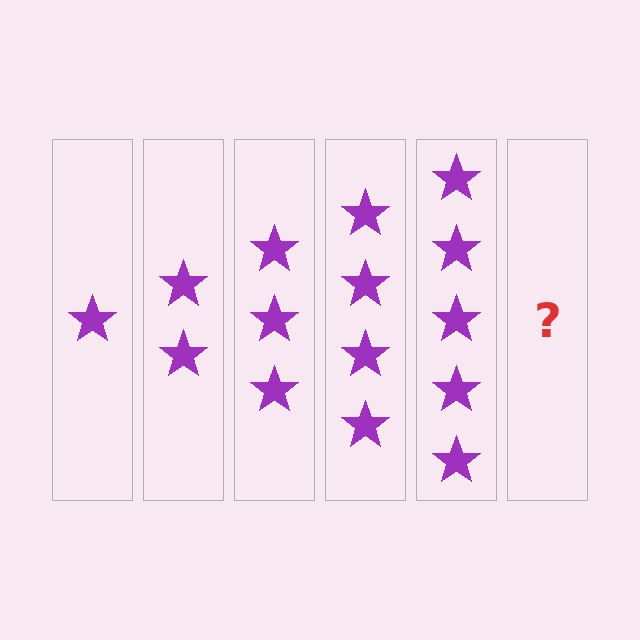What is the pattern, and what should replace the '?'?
The pattern is that each step adds one more star. The '?' should be 6 stars.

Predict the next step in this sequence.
The next step is 6 stars.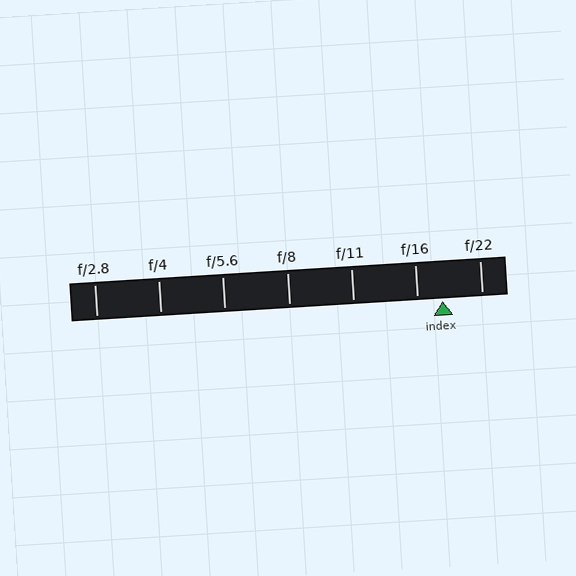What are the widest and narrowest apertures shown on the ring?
The widest aperture shown is f/2.8 and the narrowest is f/22.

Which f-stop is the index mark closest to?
The index mark is closest to f/16.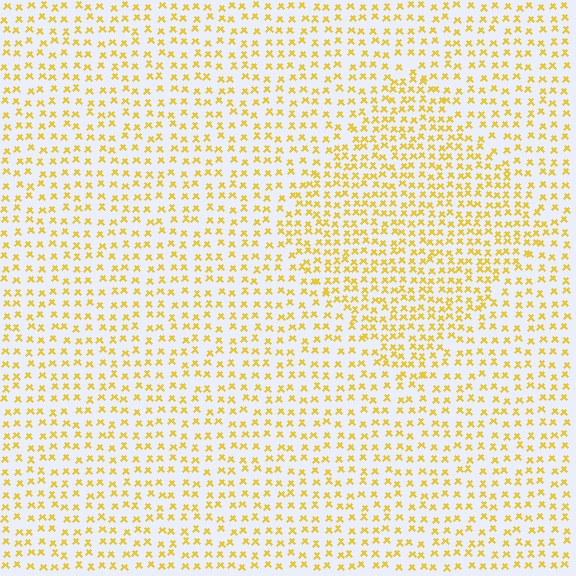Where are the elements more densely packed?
The elements are more densely packed inside the diamond boundary.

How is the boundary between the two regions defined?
The boundary is defined by a change in element density (approximately 1.6x ratio). All elements are the same color, size, and shape.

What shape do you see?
I see a diamond.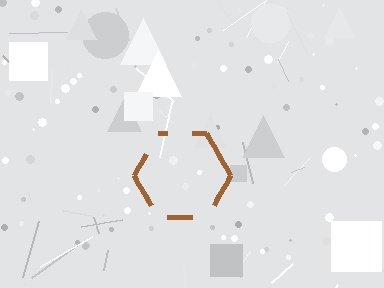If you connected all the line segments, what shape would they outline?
They would outline a hexagon.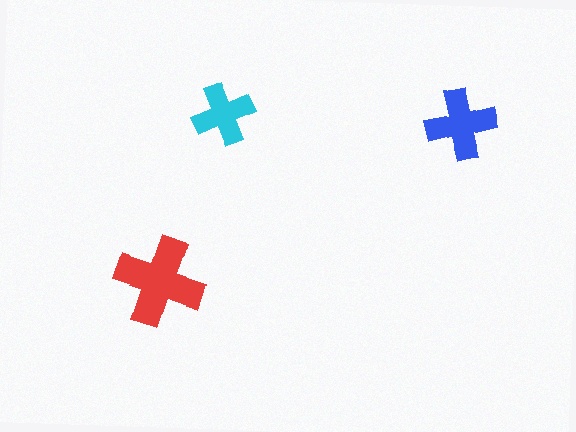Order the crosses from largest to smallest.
the red one, the blue one, the cyan one.